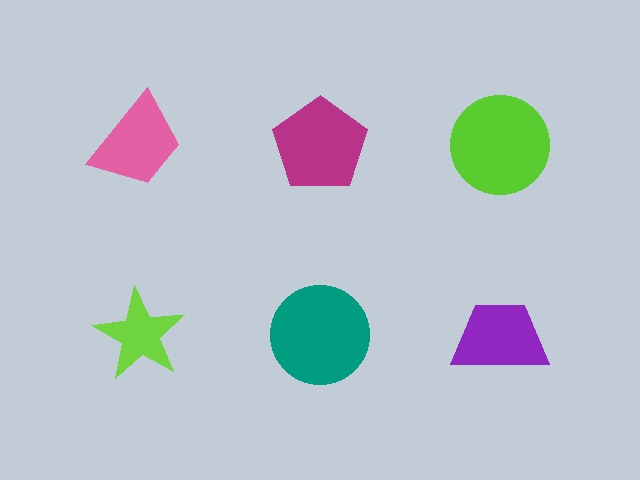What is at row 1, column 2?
A magenta pentagon.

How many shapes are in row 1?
3 shapes.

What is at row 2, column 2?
A teal circle.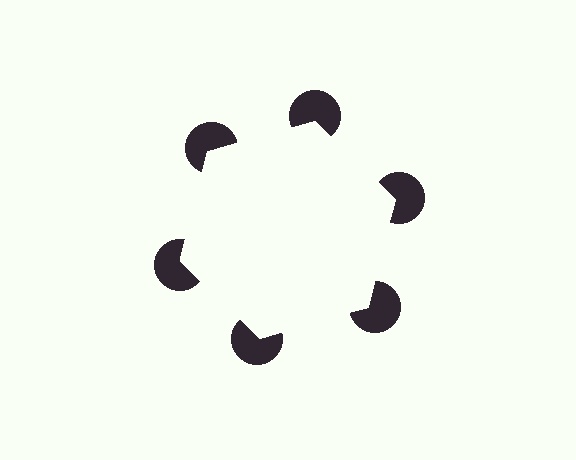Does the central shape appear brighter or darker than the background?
It typically appears slightly brighter than the background, even though no actual brightness change is drawn.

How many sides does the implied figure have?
6 sides.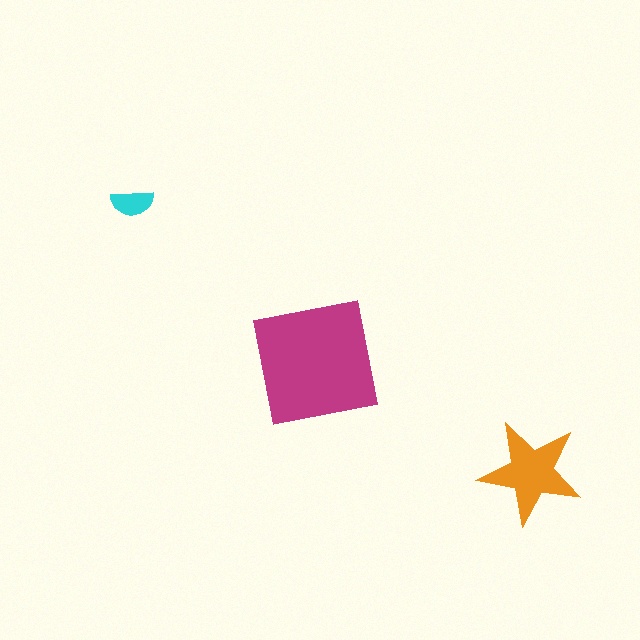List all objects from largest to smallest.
The magenta square, the orange star, the cyan semicircle.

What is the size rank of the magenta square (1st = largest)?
1st.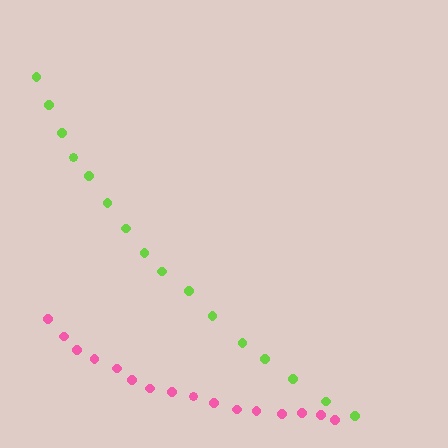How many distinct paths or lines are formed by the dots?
There are 2 distinct paths.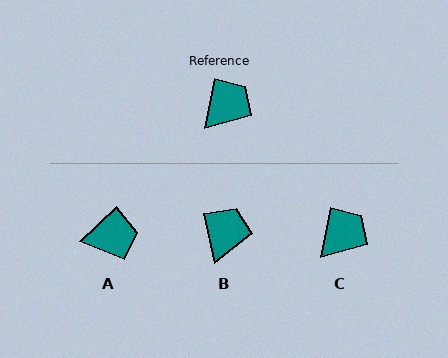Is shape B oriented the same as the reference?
No, it is off by about 23 degrees.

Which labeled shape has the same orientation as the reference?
C.